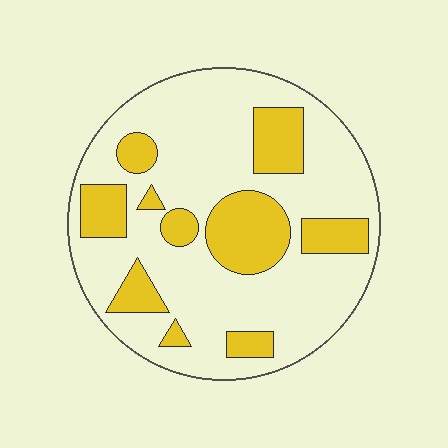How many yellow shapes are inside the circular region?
10.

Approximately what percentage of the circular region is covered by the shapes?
Approximately 25%.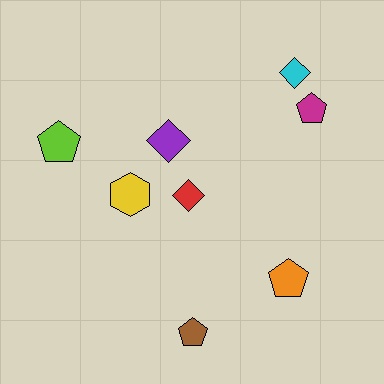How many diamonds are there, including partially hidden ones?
There are 3 diamonds.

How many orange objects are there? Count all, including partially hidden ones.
There is 1 orange object.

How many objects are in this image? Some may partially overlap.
There are 8 objects.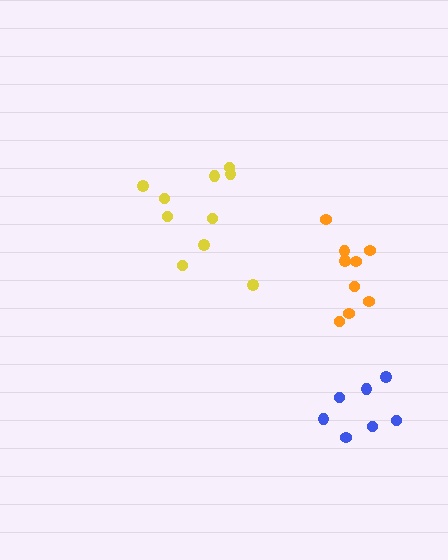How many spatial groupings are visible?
There are 3 spatial groupings.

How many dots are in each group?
Group 1: 10 dots, Group 2: 9 dots, Group 3: 7 dots (26 total).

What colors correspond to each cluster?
The clusters are colored: yellow, orange, blue.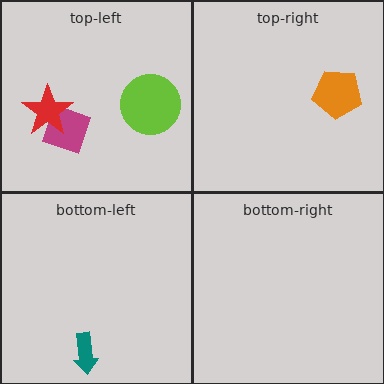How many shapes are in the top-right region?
1.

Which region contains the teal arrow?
The bottom-left region.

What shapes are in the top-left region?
The magenta square, the red star, the lime circle.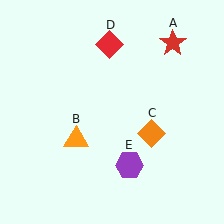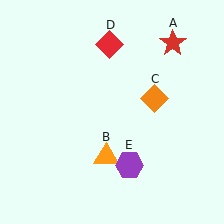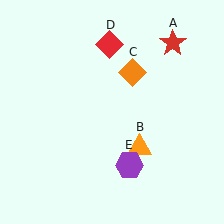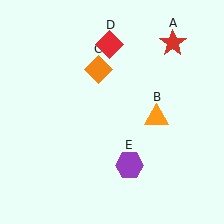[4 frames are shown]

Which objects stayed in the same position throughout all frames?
Red star (object A) and red diamond (object D) and purple hexagon (object E) remained stationary.